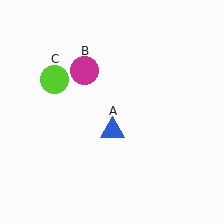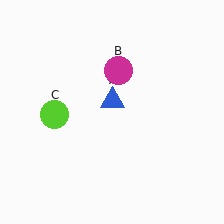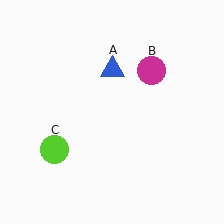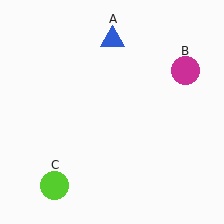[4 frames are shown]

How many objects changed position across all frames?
3 objects changed position: blue triangle (object A), magenta circle (object B), lime circle (object C).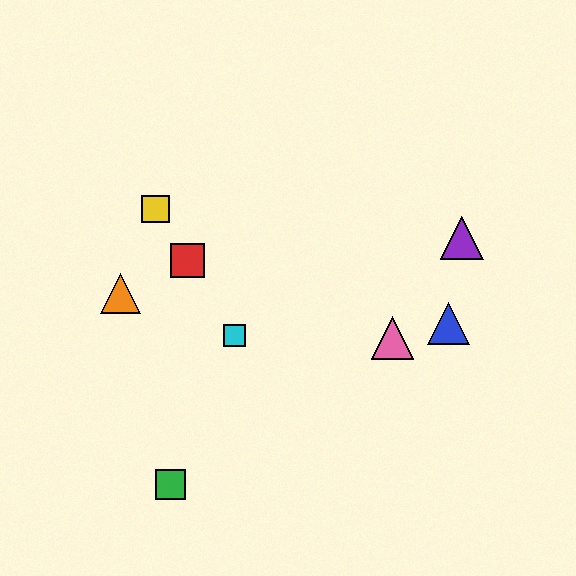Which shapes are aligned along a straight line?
The red square, the yellow square, the cyan square are aligned along a straight line.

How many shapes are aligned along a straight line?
3 shapes (the red square, the yellow square, the cyan square) are aligned along a straight line.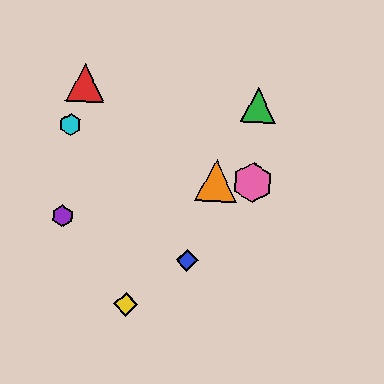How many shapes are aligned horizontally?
2 shapes (the orange triangle, the pink hexagon) are aligned horizontally.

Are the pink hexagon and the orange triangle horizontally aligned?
Yes, both are at y≈183.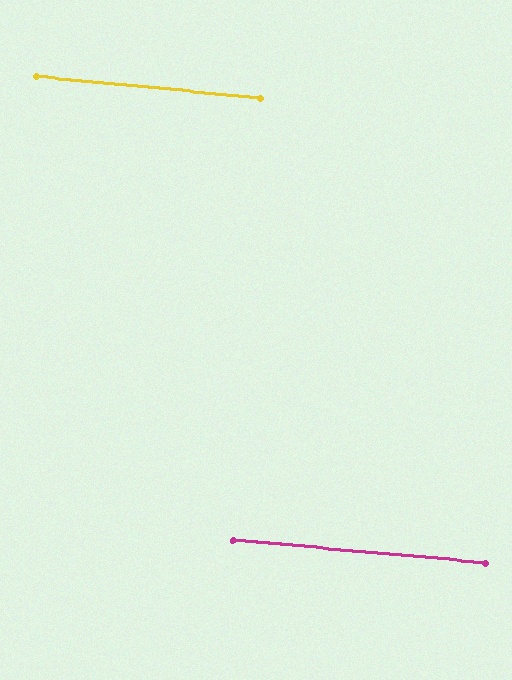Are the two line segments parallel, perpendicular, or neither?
Parallel — their directions differ by only 0.3°.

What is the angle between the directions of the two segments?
Approximately 0 degrees.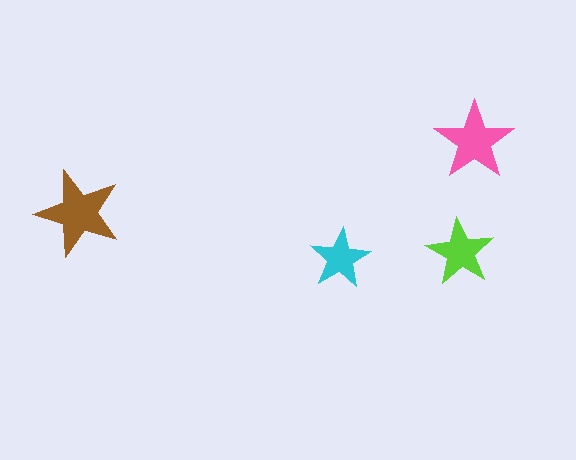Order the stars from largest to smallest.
the brown one, the pink one, the lime one, the cyan one.